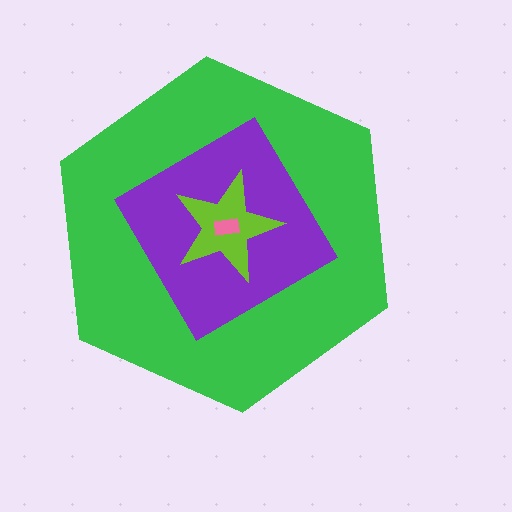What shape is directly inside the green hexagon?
The purple diamond.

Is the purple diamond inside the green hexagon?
Yes.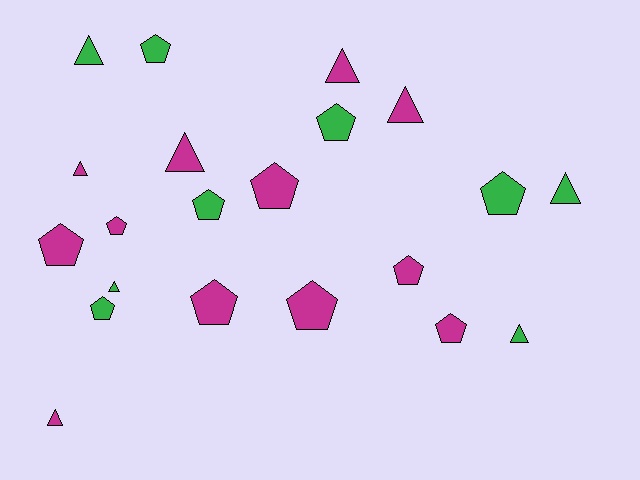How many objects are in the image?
There are 21 objects.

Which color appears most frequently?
Magenta, with 12 objects.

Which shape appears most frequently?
Pentagon, with 12 objects.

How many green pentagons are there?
There are 5 green pentagons.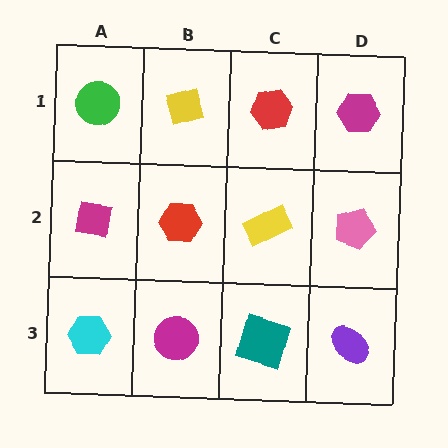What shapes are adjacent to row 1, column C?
A yellow rectangle (row 2, column C), a yellow diamond (row 1, column B), a magenta hexagon (row 1, column D).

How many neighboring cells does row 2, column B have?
4.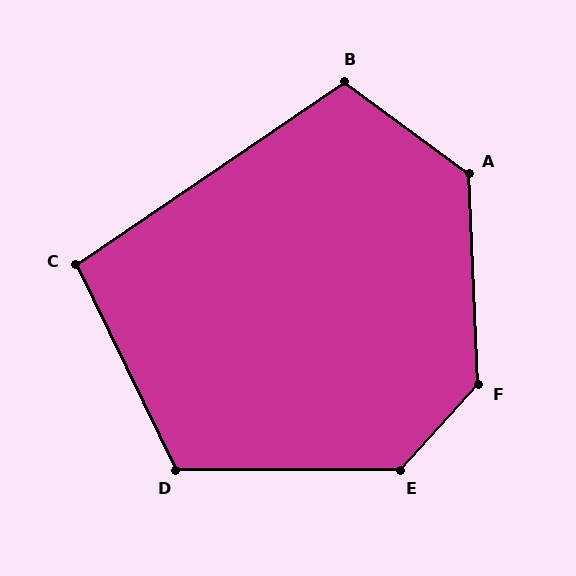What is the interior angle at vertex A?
Approximately 129 degrees (obtuse).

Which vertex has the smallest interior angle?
C, at approximately 98 degrees.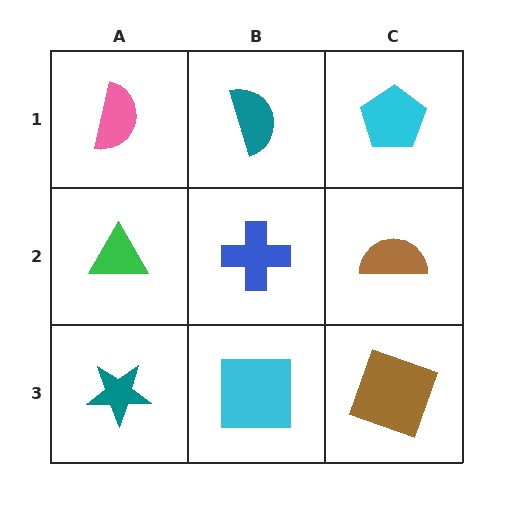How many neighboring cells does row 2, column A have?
3.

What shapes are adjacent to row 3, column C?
A brown semicircle (row 2, column C), a cyan square (row 3, column B).